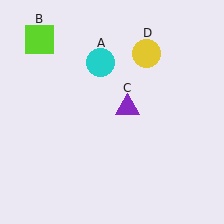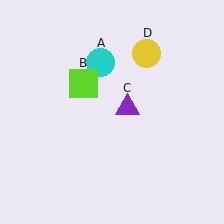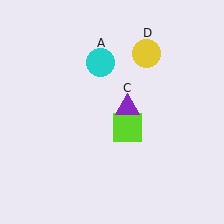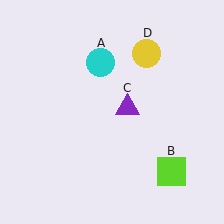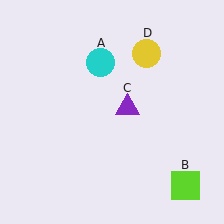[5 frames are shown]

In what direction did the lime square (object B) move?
The lime square (object B) moved down and to the right.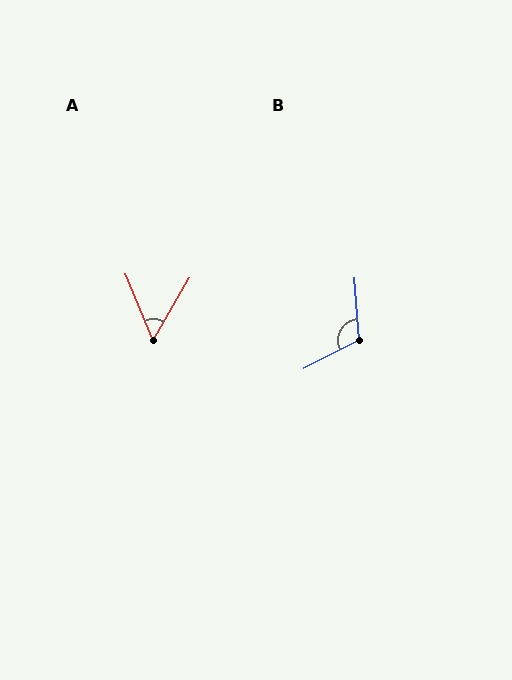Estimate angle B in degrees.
Approximately 112 degrees.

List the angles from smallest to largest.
A (53°), B (112°).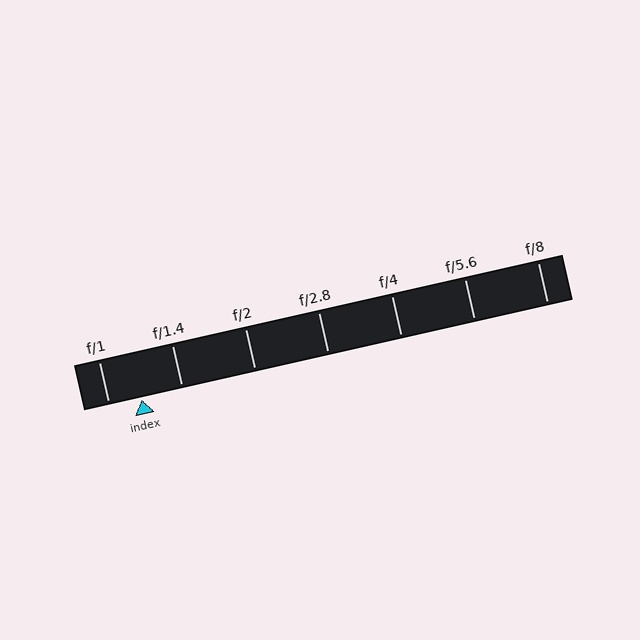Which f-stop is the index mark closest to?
The index mark is closest to f/1.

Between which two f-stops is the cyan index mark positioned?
The index mark is between f/1 and f/1.4.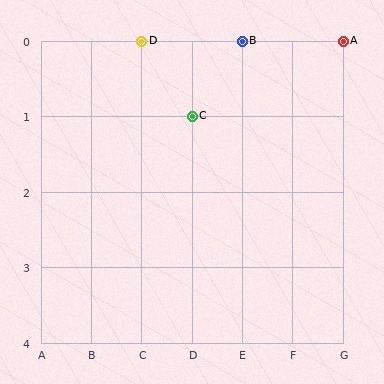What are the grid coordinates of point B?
Point B is at grid coordinates (E, 0).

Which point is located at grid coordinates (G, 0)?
Point A is at (G, 0).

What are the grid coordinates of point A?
Point A is at grid coordinates (G, 0).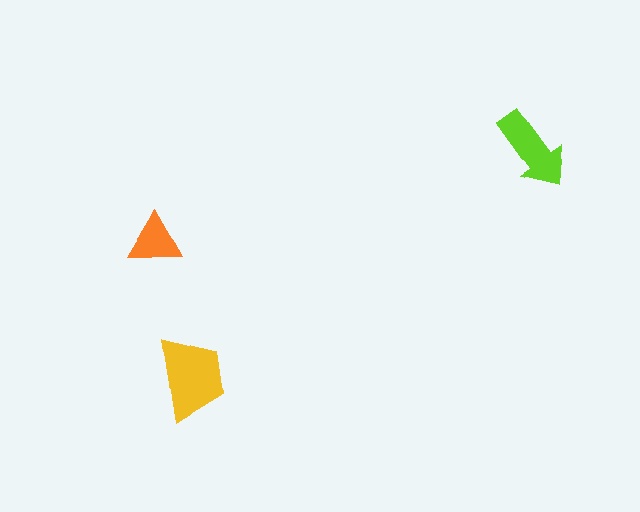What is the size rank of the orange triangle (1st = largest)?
3rd.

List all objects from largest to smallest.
The yellow trapezoid, the lime arrow, the orange triangle.